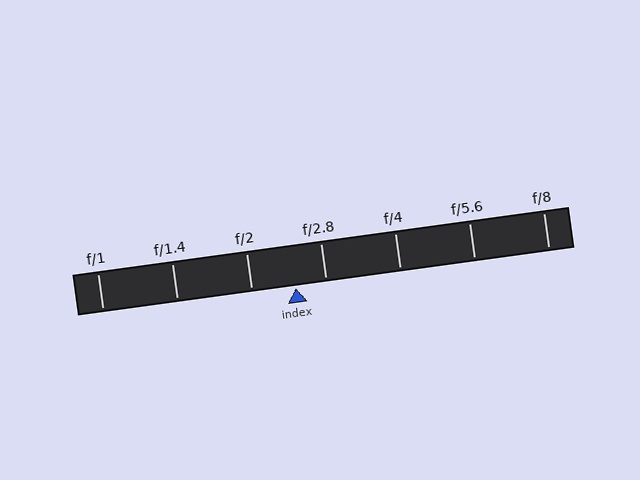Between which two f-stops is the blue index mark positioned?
The index mark is between f/2 and f/2.8.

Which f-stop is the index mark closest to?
The index mark is closest to f/2.8.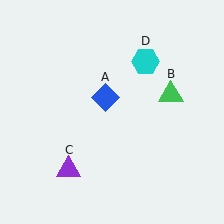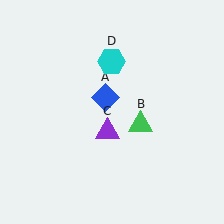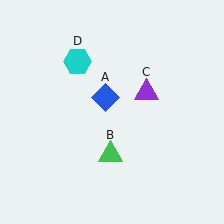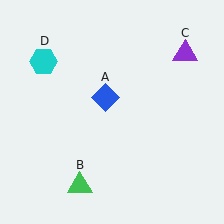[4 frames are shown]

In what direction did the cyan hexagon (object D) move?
The cyan hexagon (object D) moved left.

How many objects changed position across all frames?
3 objects changed position: green triangle (object B), purple triangle (object C), cyan hexagon (object D).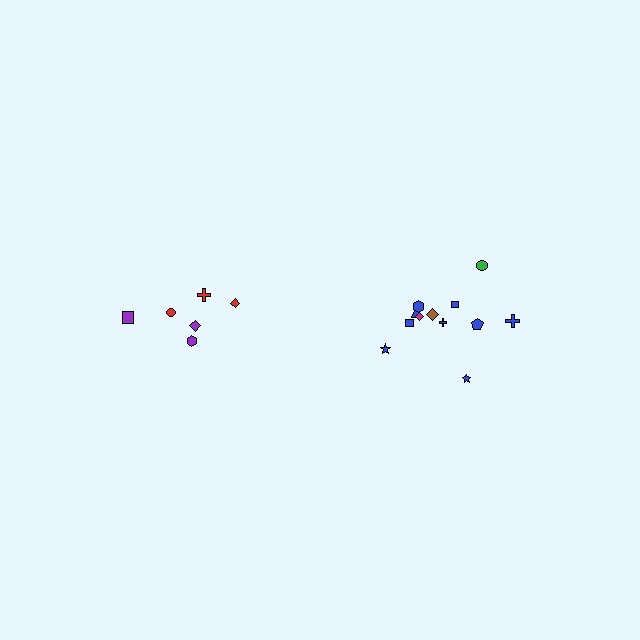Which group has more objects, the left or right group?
The right group.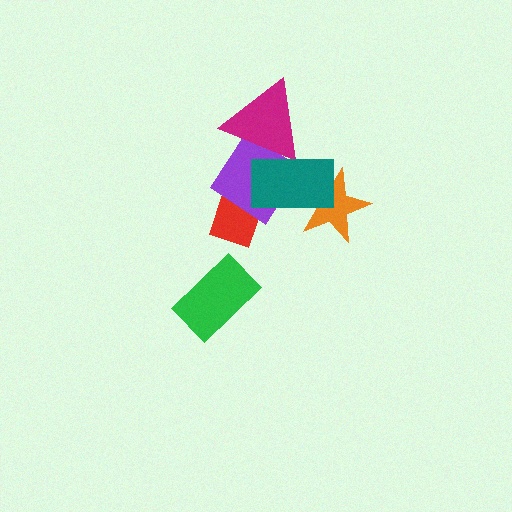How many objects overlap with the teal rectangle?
3 objects overlap with the teal rectangle.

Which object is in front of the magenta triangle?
The teal rectangle is in front of the magenta triangle.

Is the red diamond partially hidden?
Yes, it is partially covered by another shape.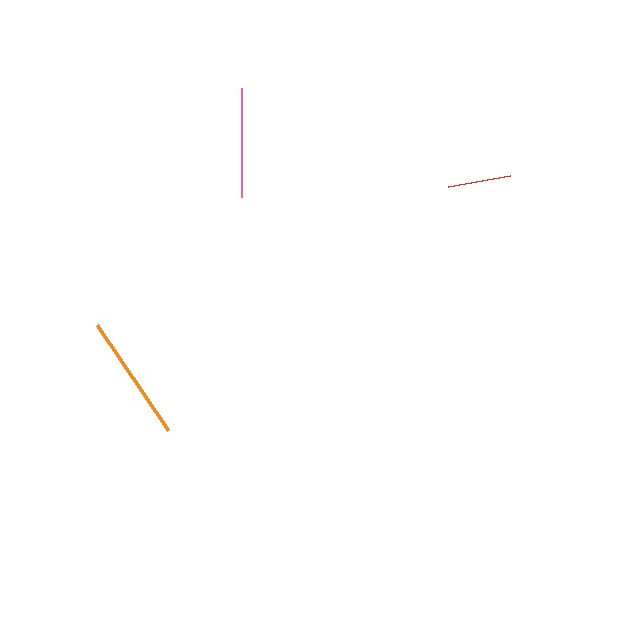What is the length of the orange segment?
The orange segment is approximately 126 pixels long.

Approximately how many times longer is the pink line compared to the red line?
The pink line is approximately 1.7 times the length of the red line.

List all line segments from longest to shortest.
From longest to shortest: orange, pink, red.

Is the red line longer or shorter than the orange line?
The orange line is longer than the red line.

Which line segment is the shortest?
The red line is the shortest at approximately 63 pixels.